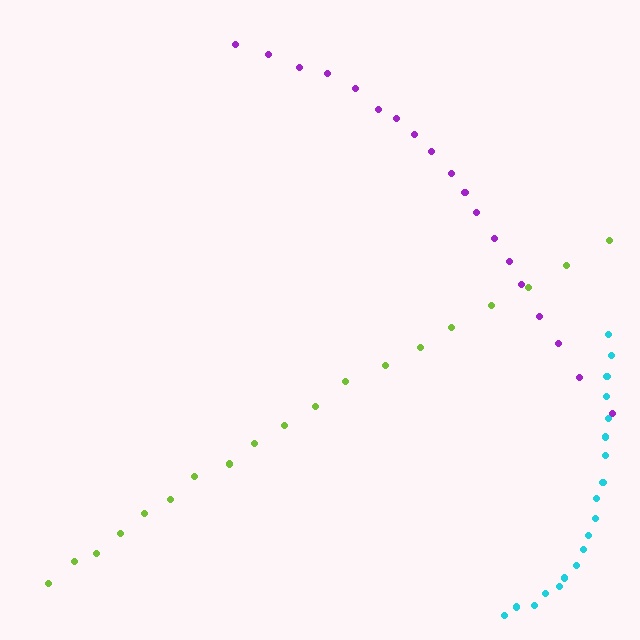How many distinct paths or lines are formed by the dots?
There are 3 distinct paths.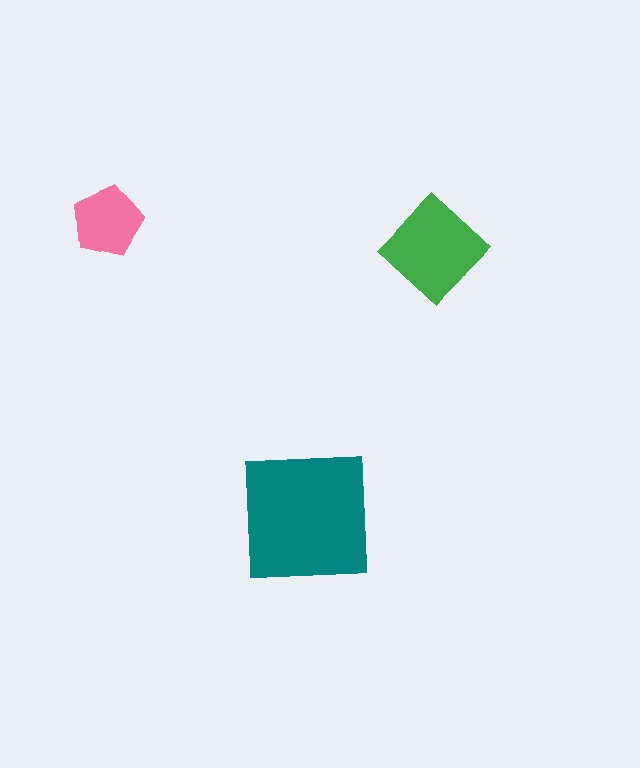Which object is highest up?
The pink pentagon is topmost.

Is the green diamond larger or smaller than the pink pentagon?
Larger.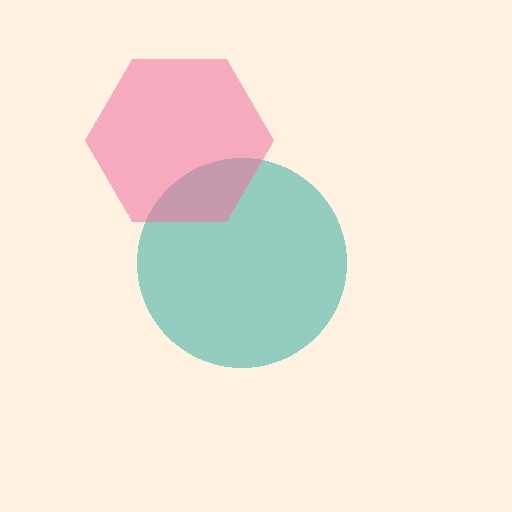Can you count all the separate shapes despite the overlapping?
Yes, there are 2 separate shapes.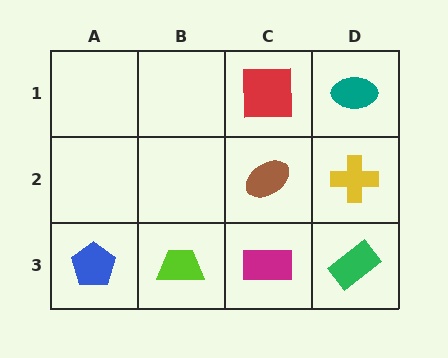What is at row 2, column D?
A yellow cross.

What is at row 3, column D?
A green rectangle.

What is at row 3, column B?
A lime trapezoid.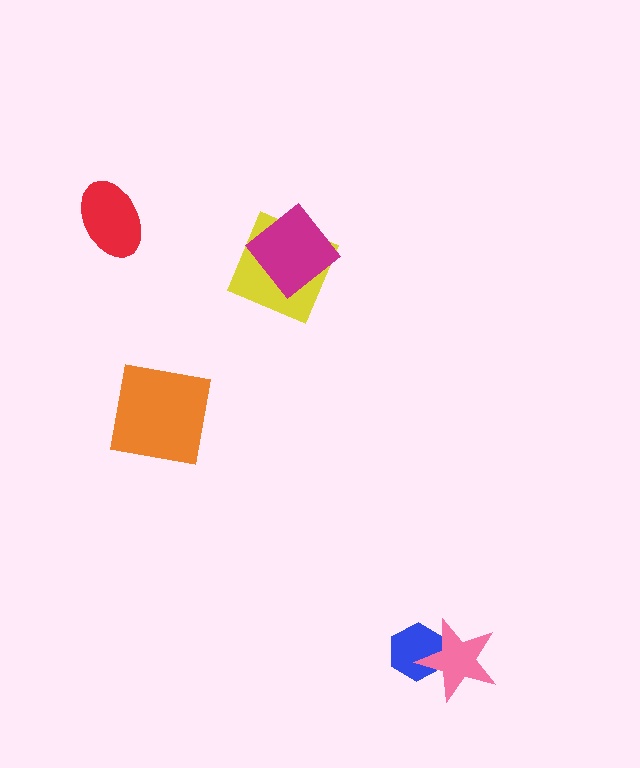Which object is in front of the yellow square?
The magenta diamond is in front of the yellow square.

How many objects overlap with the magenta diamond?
1 object overlaps with the magenta diamond.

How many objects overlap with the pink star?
1 object overlaps with the pink star.